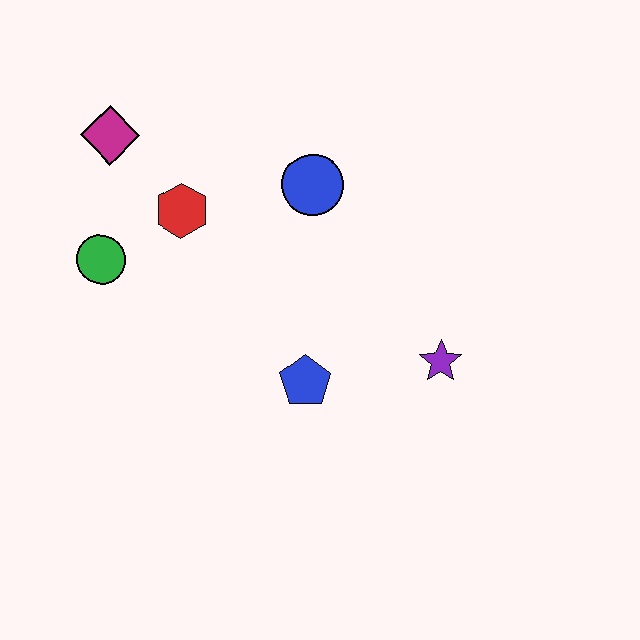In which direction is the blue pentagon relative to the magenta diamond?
The blue pentagon is below the magenta diamond.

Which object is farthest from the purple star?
The magenta diamond is farthest from the purple star.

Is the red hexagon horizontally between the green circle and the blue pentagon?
Yes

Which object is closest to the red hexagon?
The green circle is closest to the red hexagon.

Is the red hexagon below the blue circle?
Yes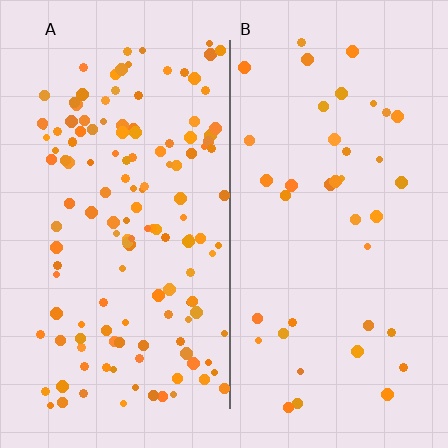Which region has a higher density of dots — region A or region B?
A (the left).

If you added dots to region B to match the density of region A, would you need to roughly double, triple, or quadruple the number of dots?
Approximately quadruple.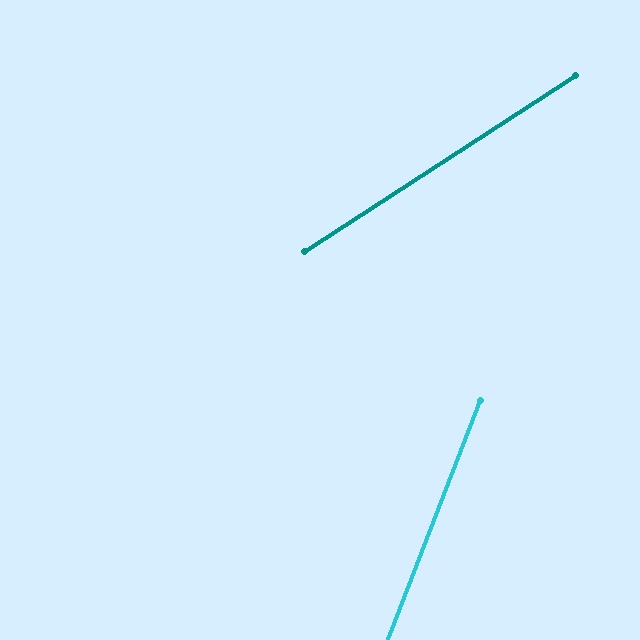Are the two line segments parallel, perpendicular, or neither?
Neither parallel nor perpendicular — they differ by about 36°.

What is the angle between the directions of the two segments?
Approximately 36 degrees.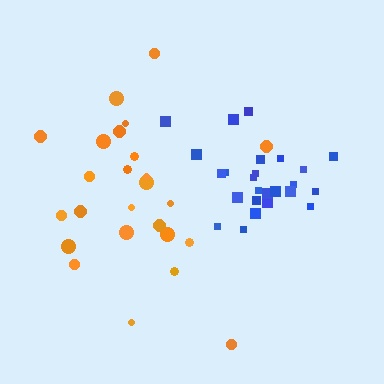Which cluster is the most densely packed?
Blue.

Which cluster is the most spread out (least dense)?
Orange.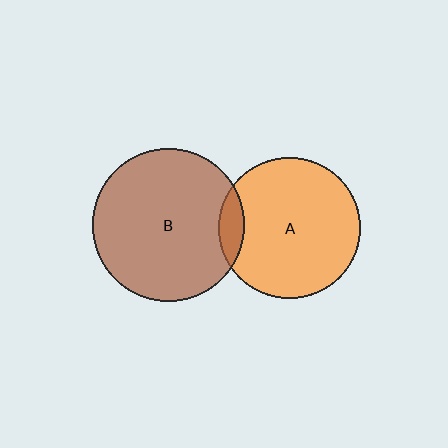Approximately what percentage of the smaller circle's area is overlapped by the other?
Approximately 10%.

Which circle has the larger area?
Circle B (brown).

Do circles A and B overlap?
Yes.